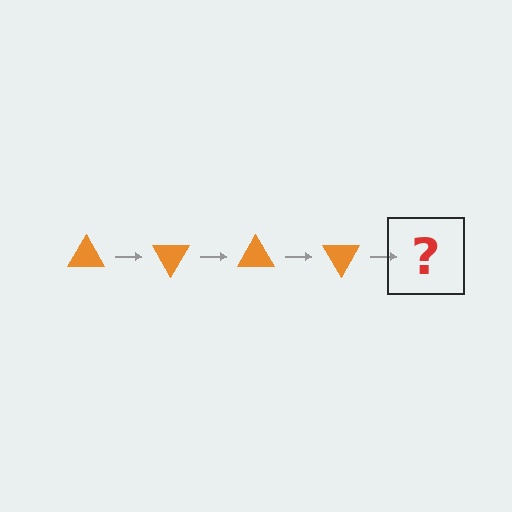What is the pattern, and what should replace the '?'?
The pattern is that the triangle rotates 60 degrees each step. The '?' should be an orange triangle rotated 240 degrees.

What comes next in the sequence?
The next element should be an orange triangle rotated 240 degrees.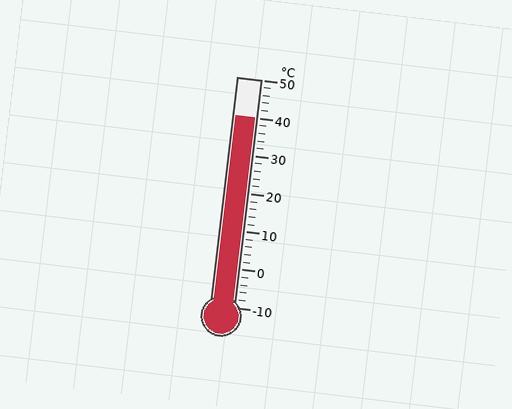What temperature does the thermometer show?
The thermometer shows approximately 40°C.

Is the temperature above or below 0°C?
The temperature is above 0°C.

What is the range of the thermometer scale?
The thermometer scale ranges from -10°C to 50°C.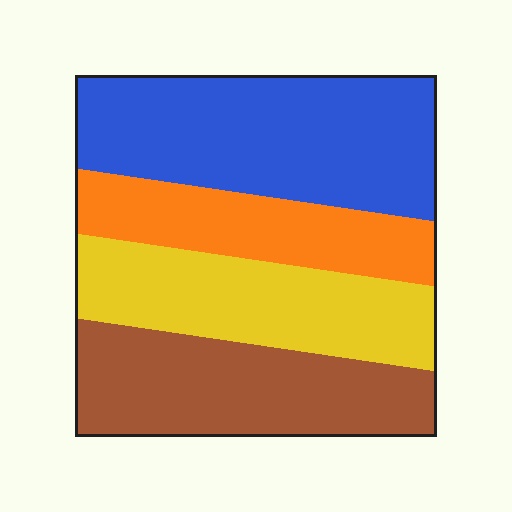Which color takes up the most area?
Blue, at roughly 35%.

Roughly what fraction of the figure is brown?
Brown covers about 25% of the figure.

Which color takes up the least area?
Orange, at roughly 20%.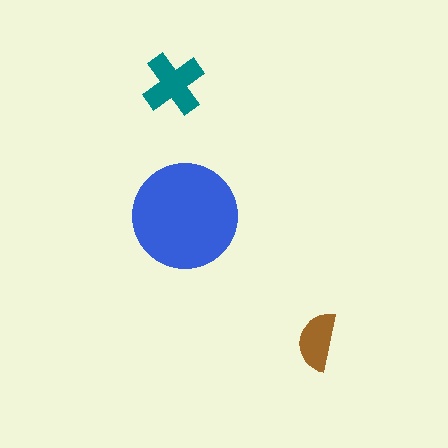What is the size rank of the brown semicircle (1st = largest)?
3rd.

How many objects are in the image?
There are 3 objects in the image.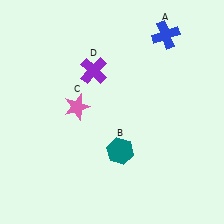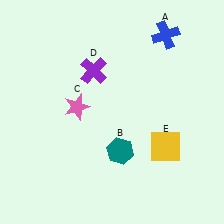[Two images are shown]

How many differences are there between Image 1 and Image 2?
There is 1 difference between the two images.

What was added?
A yellow square (E) was added in Image 2.